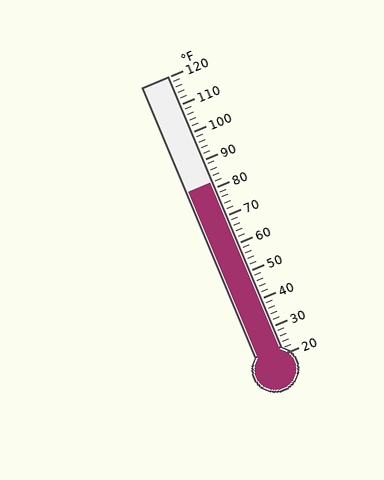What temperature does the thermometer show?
The thermometer shows approximately 82°F.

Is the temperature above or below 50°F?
The temperature is above 50°F.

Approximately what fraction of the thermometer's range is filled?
The thermometer is filled to approximately 60% of its range.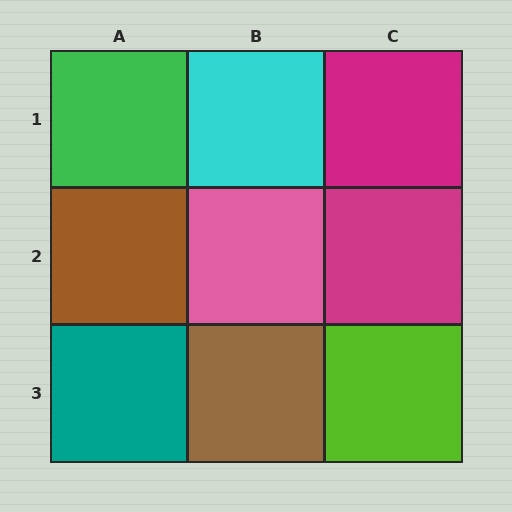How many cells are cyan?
1 cell is cyan.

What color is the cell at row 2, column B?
Pink.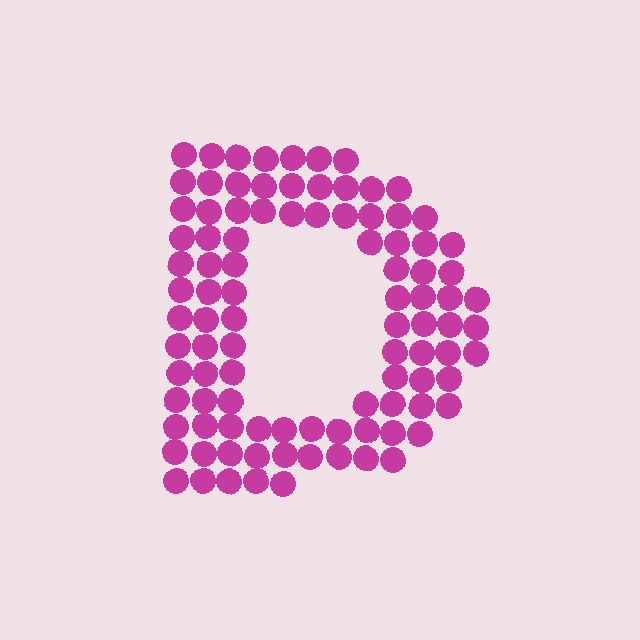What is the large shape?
The large shape is the letter D.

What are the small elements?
The small elements are circles.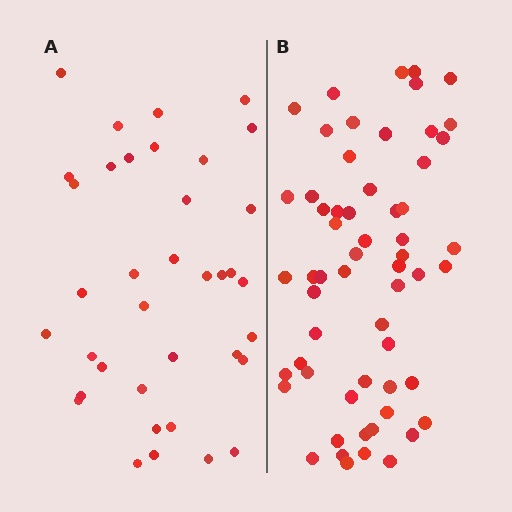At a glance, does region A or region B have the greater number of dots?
Region B (the right region) has more dots.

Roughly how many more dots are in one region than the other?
Region B has approximately 20 more dots than region A.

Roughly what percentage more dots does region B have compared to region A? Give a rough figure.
About 60% more.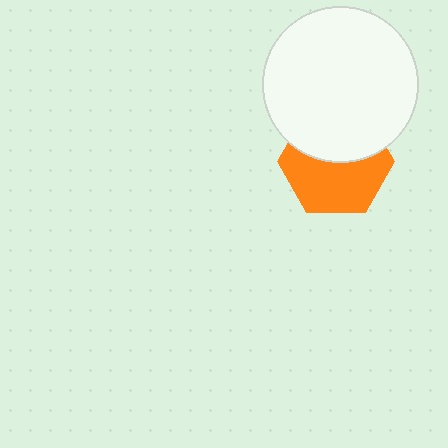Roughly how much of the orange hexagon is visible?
About half of it is visible (roughly 57%).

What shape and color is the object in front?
The object in front is a white circle.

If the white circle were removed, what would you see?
You would see the complete orange hexagon.